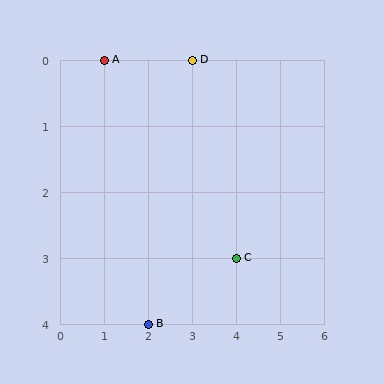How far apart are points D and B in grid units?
Points D and B are 1 column and 4 rows apart (about 4.1 grid units diagonally).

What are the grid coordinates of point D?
Point D is at grid coordinates (3, 0).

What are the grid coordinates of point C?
Point C is at grid coordinates (4, 3).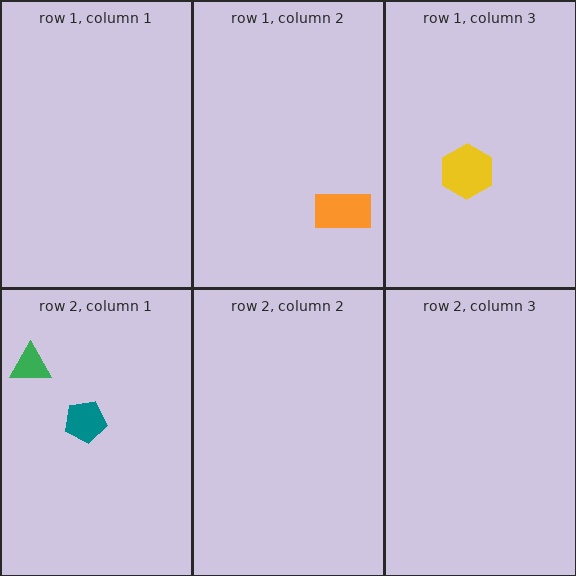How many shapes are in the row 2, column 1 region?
2.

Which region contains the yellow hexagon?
The row 1, column 3 region.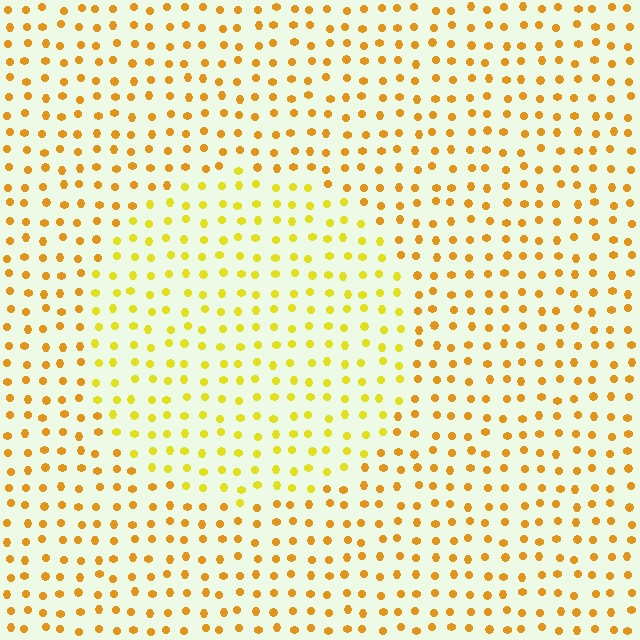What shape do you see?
I see a circle.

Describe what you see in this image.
The image is filled with small orange elements in a uniform arrangement. A circle-shaped region is visible where the elements are tinted to a slightly different hue, forming a subtle color boundary.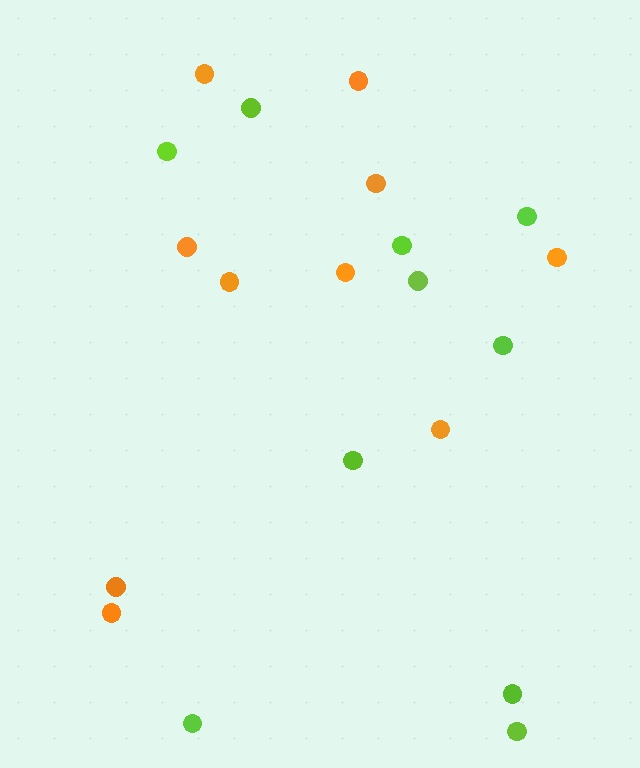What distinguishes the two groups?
There are 2 groups: one group of lime circles (10) and one group of orange circles (10).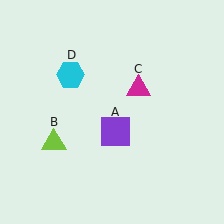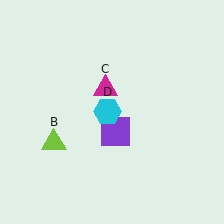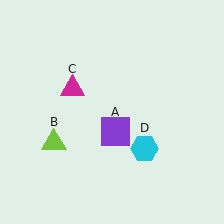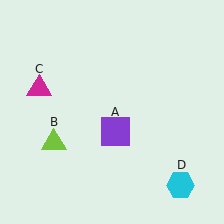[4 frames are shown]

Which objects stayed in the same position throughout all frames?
Purple square (object A) and lime triangle (object B) remained stationary.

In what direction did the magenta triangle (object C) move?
The magenta triangle (object C) moved left.